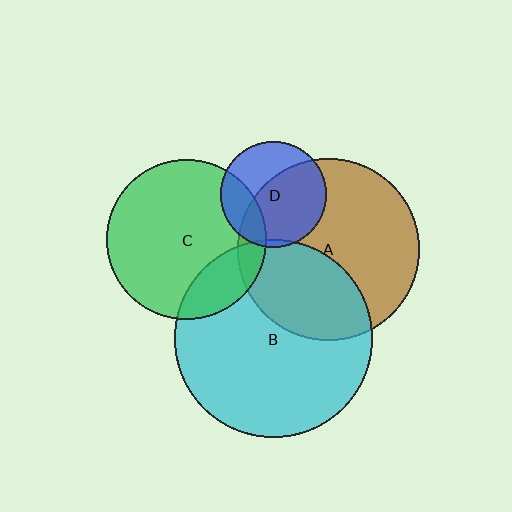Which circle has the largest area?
Circle B (cyan).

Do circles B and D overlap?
Yes.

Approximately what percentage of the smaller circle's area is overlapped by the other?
Approximately 5%.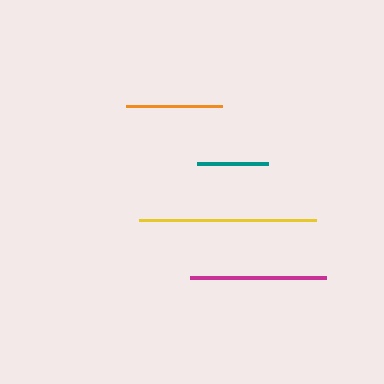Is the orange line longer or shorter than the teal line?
The orange line is longer than the teal line.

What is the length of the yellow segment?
The yellow segment is approximately 177 pixels long.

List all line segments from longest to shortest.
From longest to shortest: yellow, magenta, orange, teal.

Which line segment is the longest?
The yellow line is the longest at approximately 177 pixels.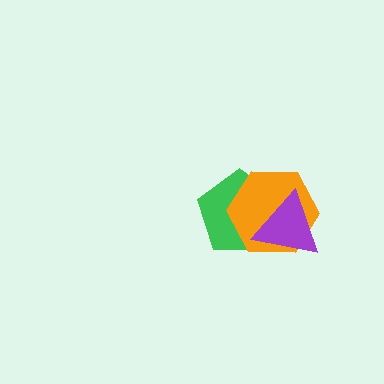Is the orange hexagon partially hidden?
Yes, it is partially covered by another shape.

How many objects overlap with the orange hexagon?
2 objects overlap with the orange hexagon.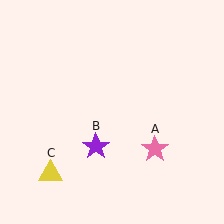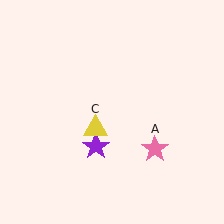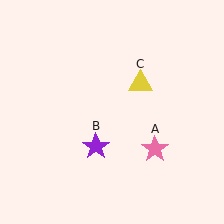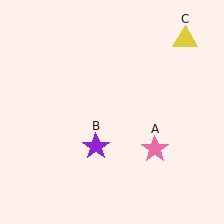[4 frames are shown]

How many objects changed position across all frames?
1 object changed position: yellow triangle (object C).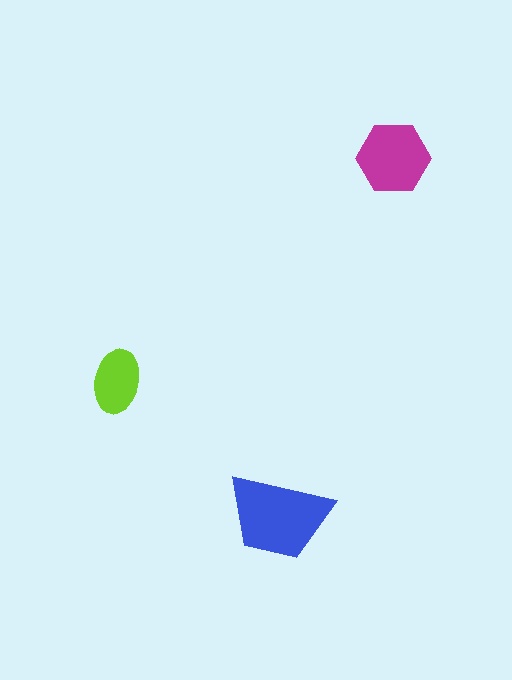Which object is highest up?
The magenta hexagon is topmost.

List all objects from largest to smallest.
The blue trapezoid, the magenta hexagon, the lime ellipse.